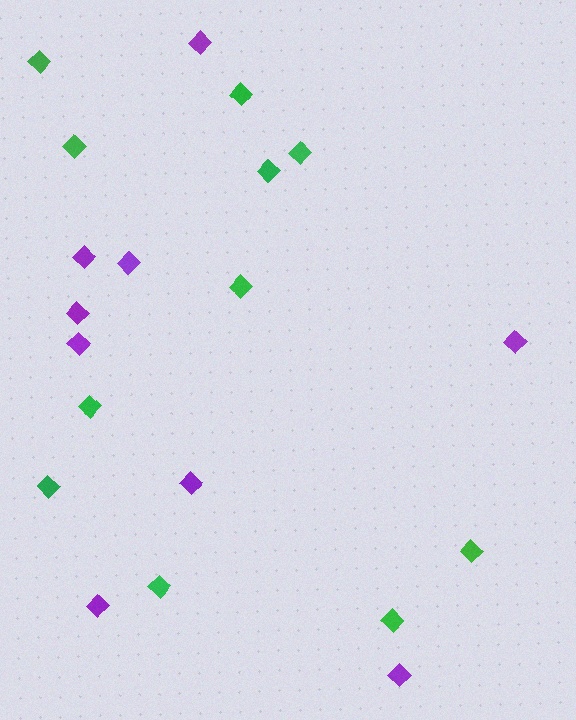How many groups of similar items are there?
There are 2 groups: one group of green diamonds (11) and one group of purple diamonds (9).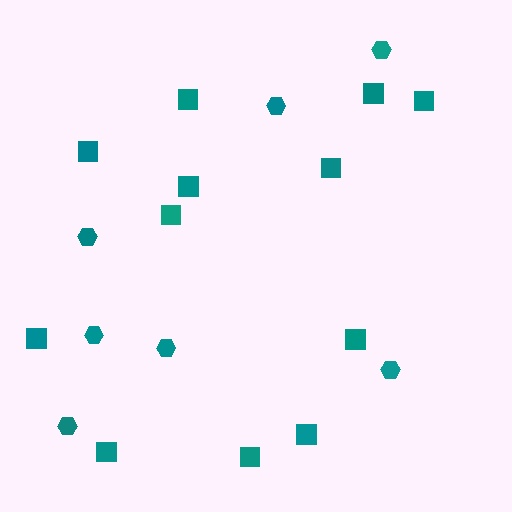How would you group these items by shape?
There are 2 groups: one group of squares (12) and one group of hexagons (7).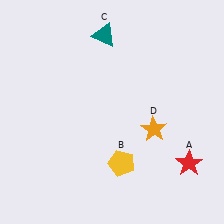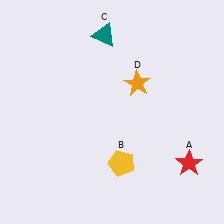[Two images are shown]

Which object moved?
The orange star (D) moved up.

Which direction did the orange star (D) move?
The orange star (D) moved up.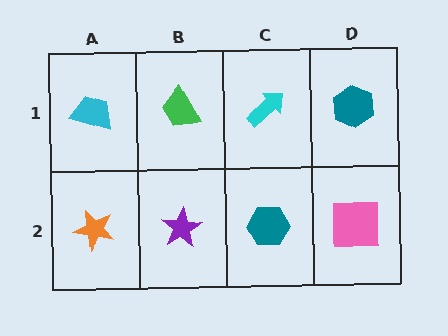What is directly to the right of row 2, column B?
A teal hexagon.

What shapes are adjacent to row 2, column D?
A teal hexagon (row 1, column D), a teal hexagon (row 2, column C).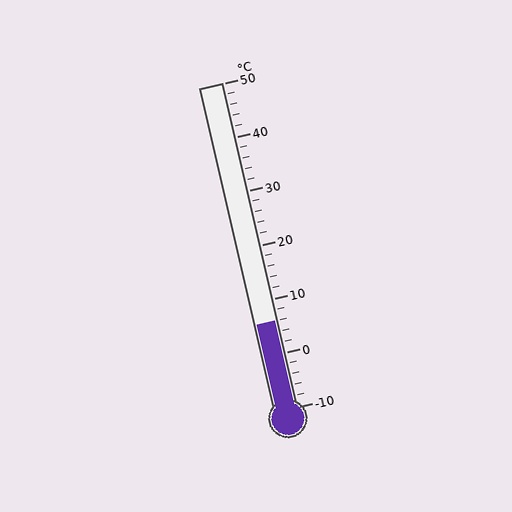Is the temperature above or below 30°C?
The temperature is below 30°C.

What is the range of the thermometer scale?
The thermometer scale ranges from -10°C to 50°C.